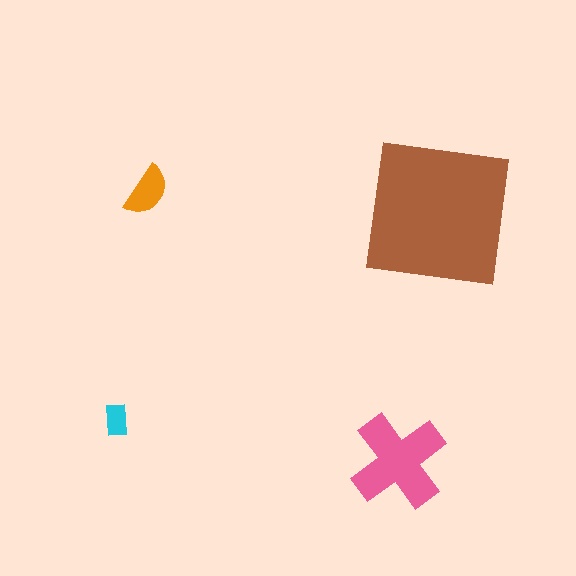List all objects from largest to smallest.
The brown square, the pink cross, the orange semicircle, the cyan rectangle.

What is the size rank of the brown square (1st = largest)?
1st.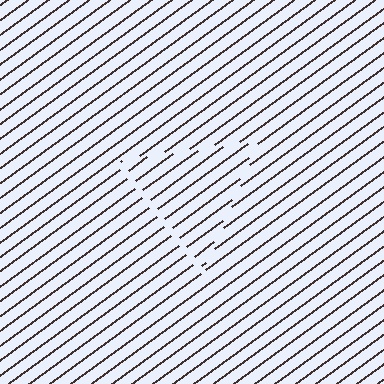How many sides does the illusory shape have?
3 sides — the line-ends trace a triangle.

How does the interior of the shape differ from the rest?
The interior of the shape contains the same grating, shifted by half a period — the contour is defined by the phase discontinuity where line-ends from the inner and outer gratings abut.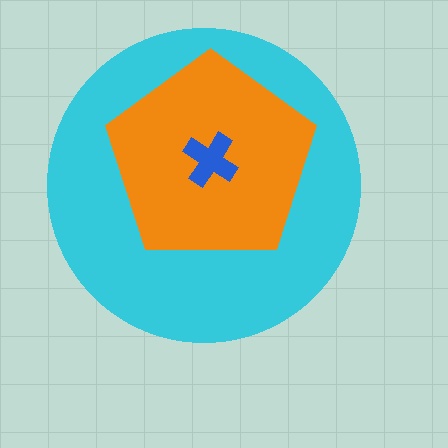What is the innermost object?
The blue cross.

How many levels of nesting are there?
3.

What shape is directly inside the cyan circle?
The orange pentagon.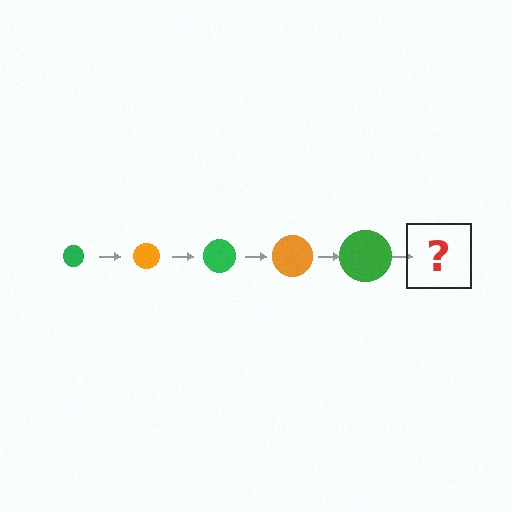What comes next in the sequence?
The next element should be an orange circle, larger than the previous one.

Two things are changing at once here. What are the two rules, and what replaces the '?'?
The two rules are that the circle grows larger each step and the color cycles through green and orange. The '?' should be an orange circle, larger than the previous one.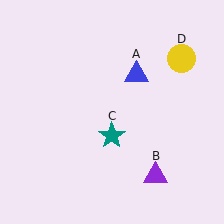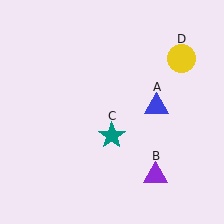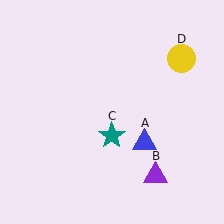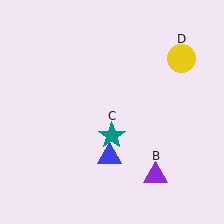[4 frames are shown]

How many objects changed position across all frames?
1 object changed position: blue triangle (object A).